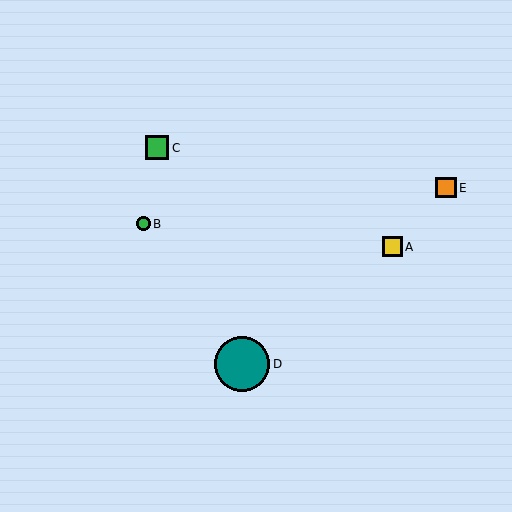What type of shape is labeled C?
Shape C is a green square.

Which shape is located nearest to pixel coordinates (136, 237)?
The green circle (labeled B) at (143, 224) is nearest to that location.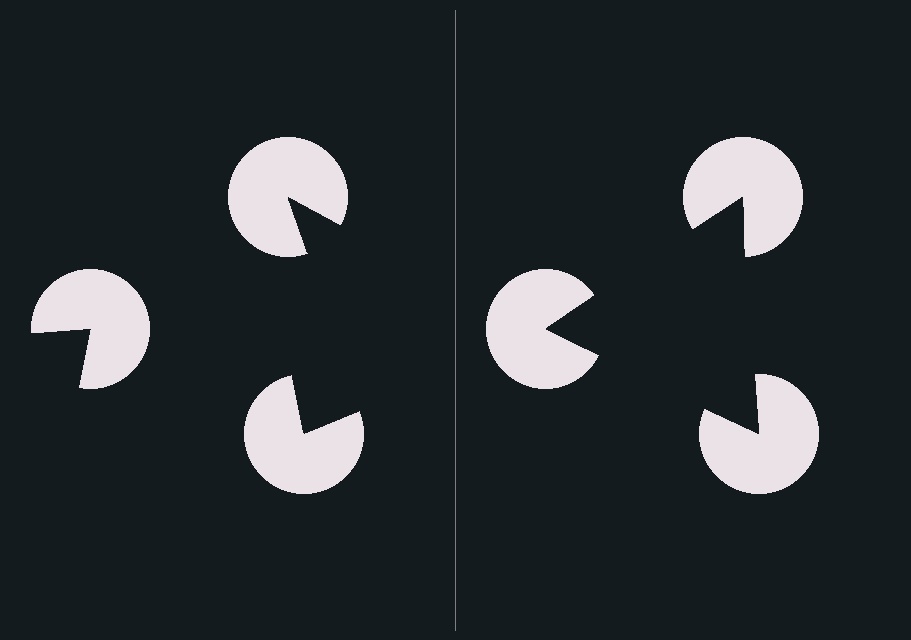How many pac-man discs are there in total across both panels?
6 — 3 on each side.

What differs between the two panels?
The pac-man discs are positioned identically on both sides; only the wedge orientations differ. On the right they align to a triangle; on the left they are misaligned.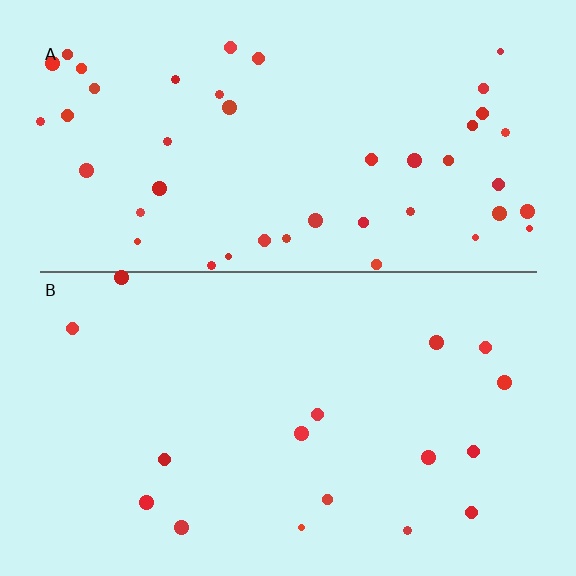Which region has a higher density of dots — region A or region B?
A (the top).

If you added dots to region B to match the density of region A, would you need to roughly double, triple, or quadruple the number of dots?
Approximately triple.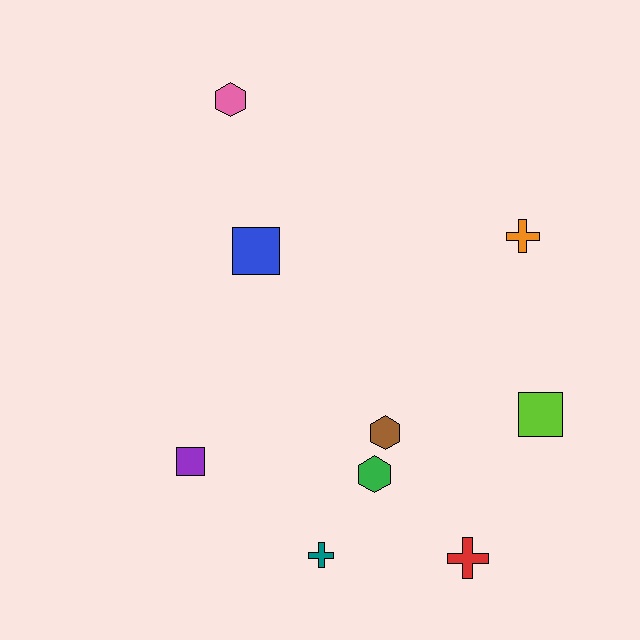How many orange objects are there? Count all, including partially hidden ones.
There is 1 orange object.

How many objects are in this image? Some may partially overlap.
There are 9 objects.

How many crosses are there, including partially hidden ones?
There are 3 crosses.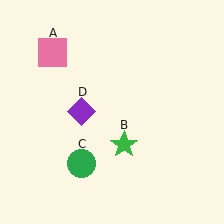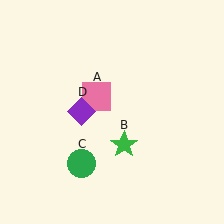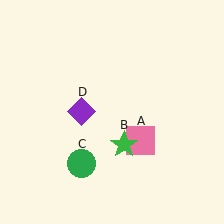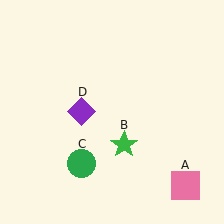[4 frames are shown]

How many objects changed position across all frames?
1 object changed position: pink square (object A).